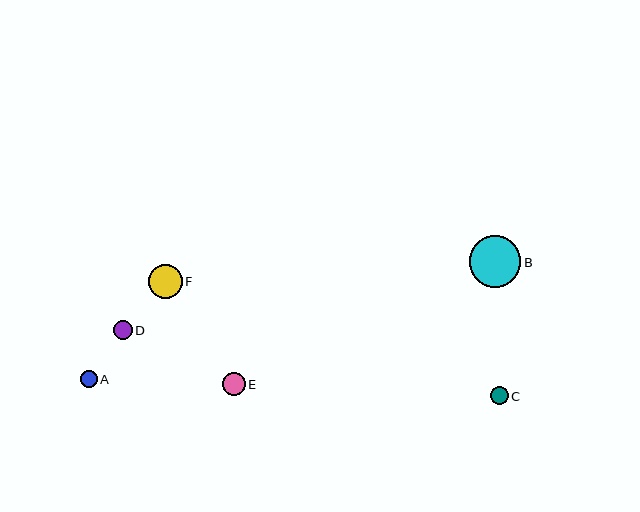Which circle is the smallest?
Circle A is the smallest with a size of approximately 17 pixels.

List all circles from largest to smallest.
From largest to smallest: B, F, E, D, C, A.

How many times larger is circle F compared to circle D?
Circle F is approximately 1.8 times the size of circle D.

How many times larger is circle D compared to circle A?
Circle D is approximately 1.1 times the size of circle A.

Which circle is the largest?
Circle B is the largest with a size of approximately 52 pixels.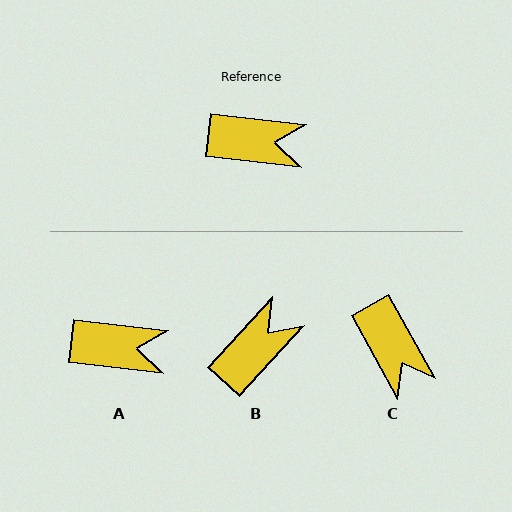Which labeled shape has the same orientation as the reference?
A.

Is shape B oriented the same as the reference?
No, it is off by about 54 degrees.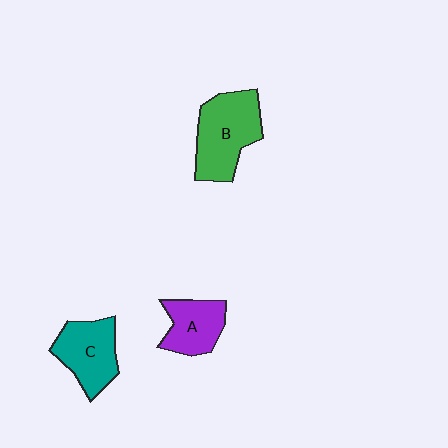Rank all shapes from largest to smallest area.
From largest to smallest: B (green), C (teal), A (purple).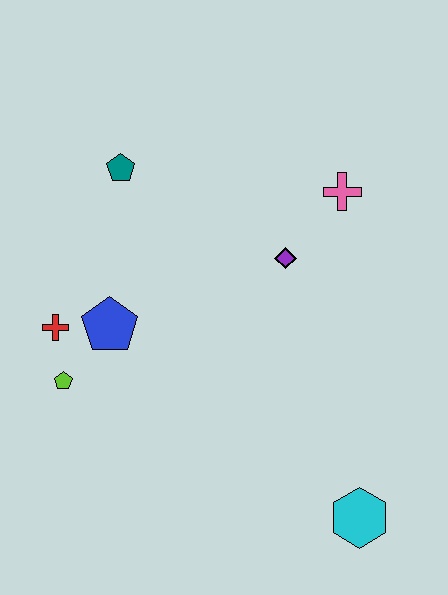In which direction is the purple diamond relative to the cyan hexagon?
The purple diamond is above the cyan hexagon.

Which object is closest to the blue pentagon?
The red cross is closest to the blue pentagon.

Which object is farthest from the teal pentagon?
The cyan hexagon is farthest from the teal pentagon.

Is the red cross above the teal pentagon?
No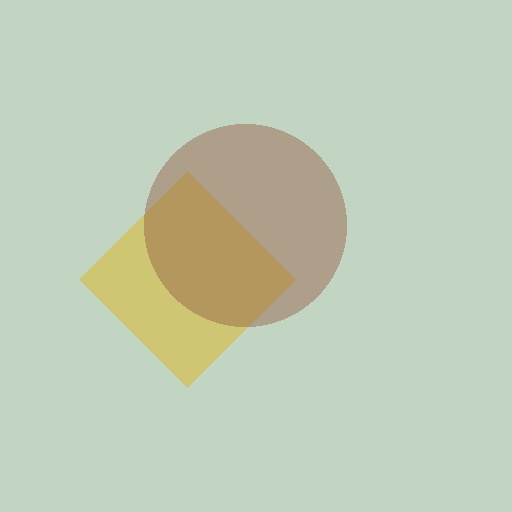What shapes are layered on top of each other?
The layered shapes are: a yellow diamond, a brown circle.